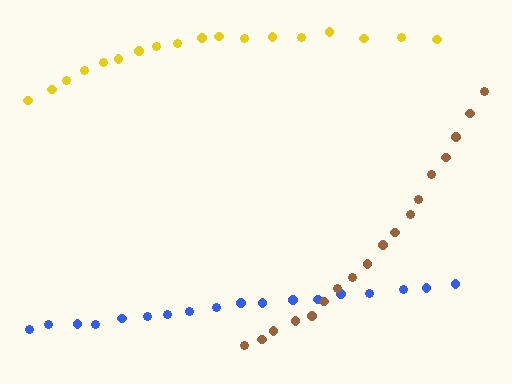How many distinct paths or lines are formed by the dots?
There are 3 distinct paths.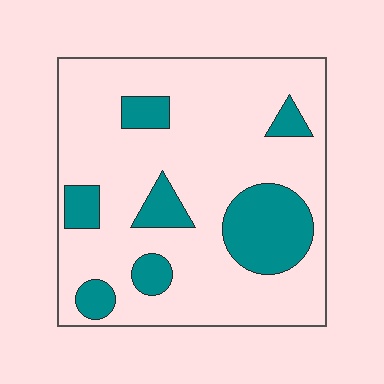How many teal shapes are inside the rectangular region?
7.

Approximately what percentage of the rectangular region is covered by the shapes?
Approximately 20%.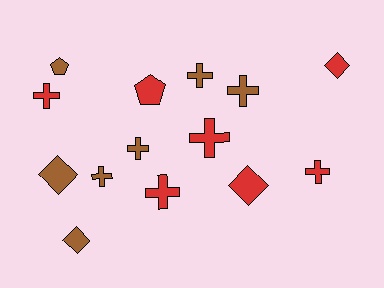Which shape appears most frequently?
Cross, with 8 objects.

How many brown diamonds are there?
There are 2 brown diamonds.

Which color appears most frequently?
Brown, with 7 objects.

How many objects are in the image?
There are 14 objects.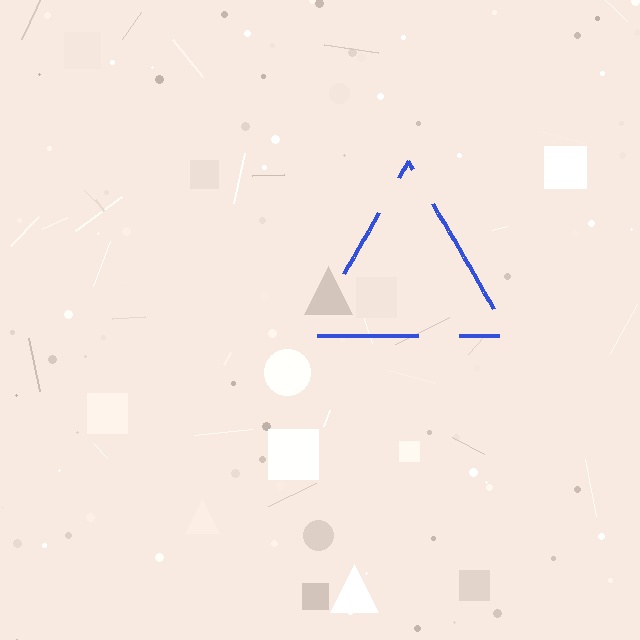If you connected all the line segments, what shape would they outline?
They would outline a triangle.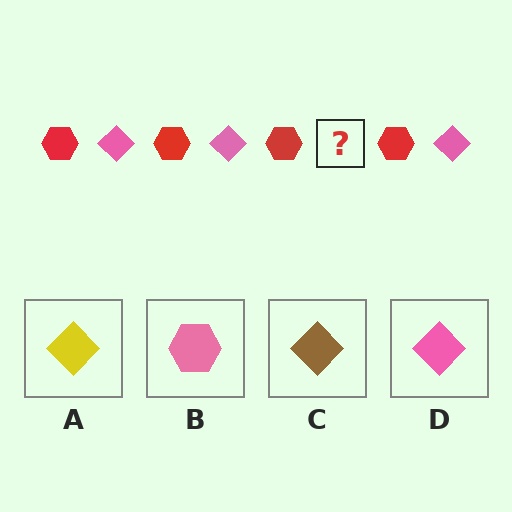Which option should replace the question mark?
Option D.